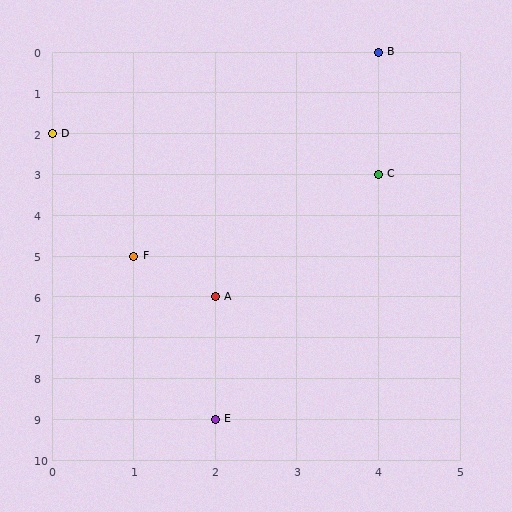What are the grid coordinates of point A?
Point A is at grid coordinates (2, 6).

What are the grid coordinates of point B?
Point B is at grid coordinates (4, 0).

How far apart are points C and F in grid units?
Points C and F are 3 columns and 2 rows apart (about 3.6 grid units diagonally).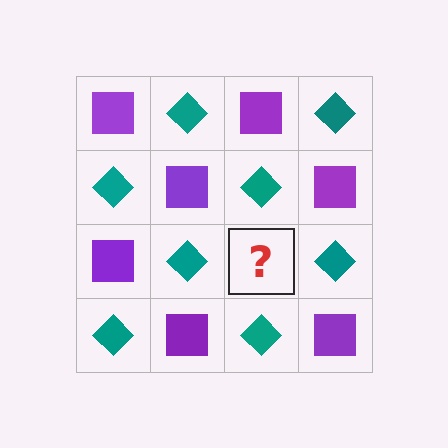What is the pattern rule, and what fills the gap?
The rule is that it alternates purple square and teal diamond in a checkerboard pattern. The gap should be filled with a purple square.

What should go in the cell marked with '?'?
The missing cell should contain a purple square.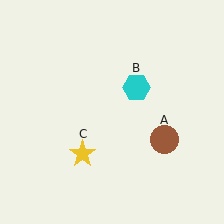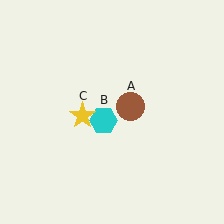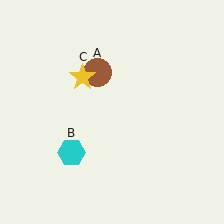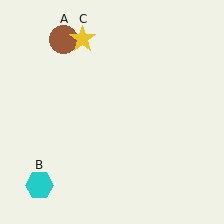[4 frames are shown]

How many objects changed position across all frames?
3 objects changed position: brown circle (object A), cyan hexagon (object B), yellow star (object C).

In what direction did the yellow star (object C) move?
The yellow star (object C) moved up.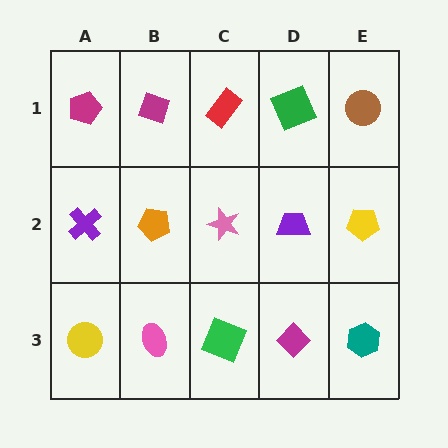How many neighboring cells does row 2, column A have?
3.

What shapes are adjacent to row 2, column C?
A red rectangle (row 1, column C), a green square (row 3, column C), an orange pentagon (row 2, column B), a purple trapezoid (row 2, column D).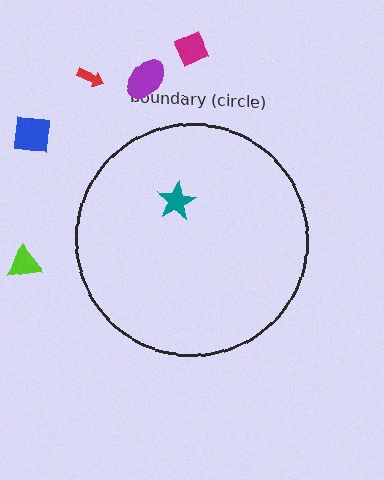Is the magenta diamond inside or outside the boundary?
Outside.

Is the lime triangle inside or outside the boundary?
Outside.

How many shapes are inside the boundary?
1 inside, 5 outside.